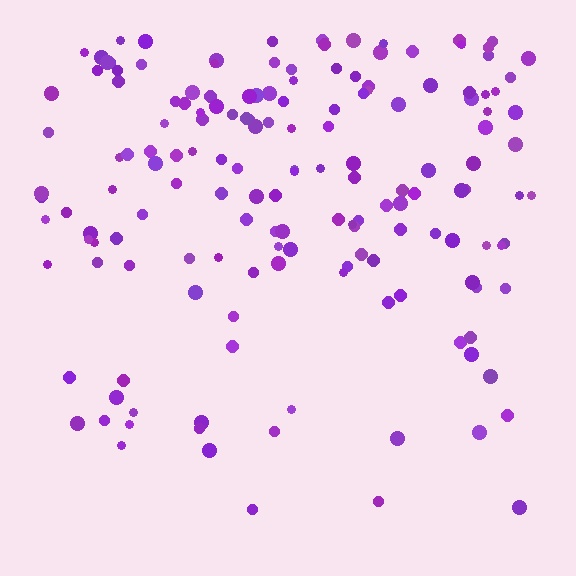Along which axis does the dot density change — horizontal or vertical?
Vertical.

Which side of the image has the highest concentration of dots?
The top.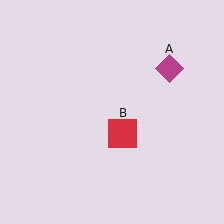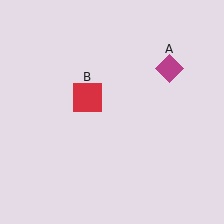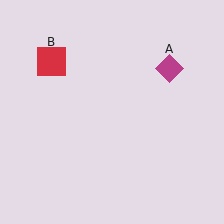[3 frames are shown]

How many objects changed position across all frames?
1 object changed position: red square (object B).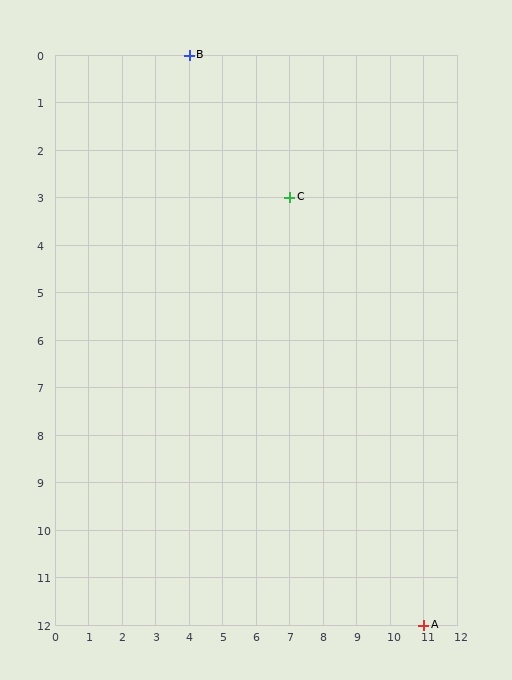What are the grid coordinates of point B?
Point B is at grid coordinates (4, 0).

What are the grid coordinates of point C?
Point C is at grid coordinates (7, 3).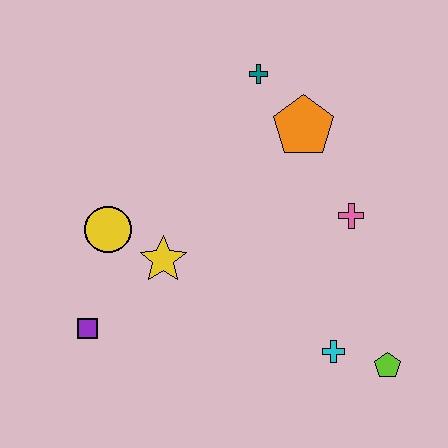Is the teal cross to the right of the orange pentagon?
No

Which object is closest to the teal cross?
The orange pentagon is closest to the teal cross.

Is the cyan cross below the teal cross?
Yes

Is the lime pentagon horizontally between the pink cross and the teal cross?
No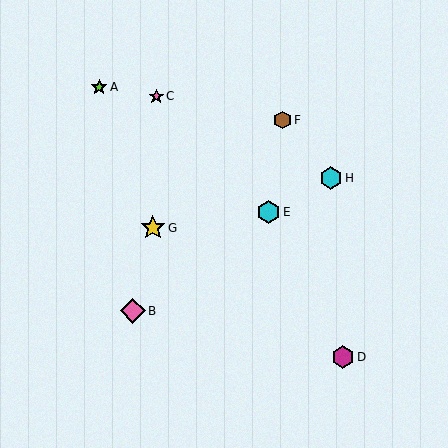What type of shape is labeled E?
Shape E is a cyan hexagon.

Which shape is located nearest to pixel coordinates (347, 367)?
The magenta hexagon (labeled D) at (343, 357) is nearest to that location.